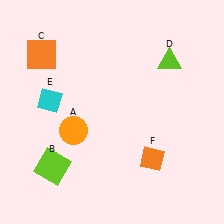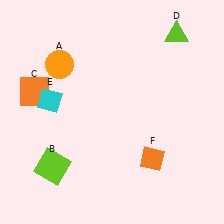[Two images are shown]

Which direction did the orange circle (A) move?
The orange circle (A) moved up.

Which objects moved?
The objects that moved are: the orange circle (A), the orange square (C), the lime triangle (D).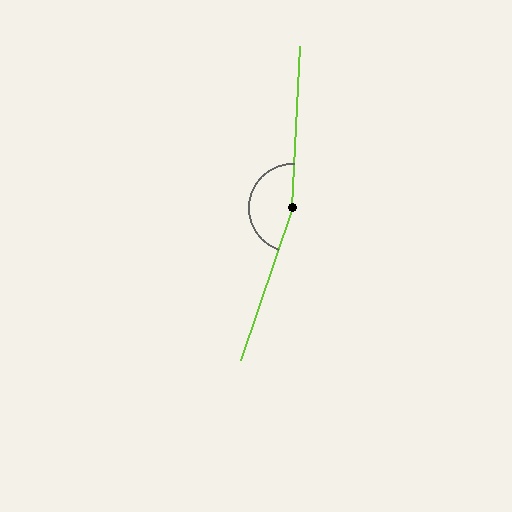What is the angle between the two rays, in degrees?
Approximately 164 degrees.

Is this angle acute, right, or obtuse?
It is obtuse.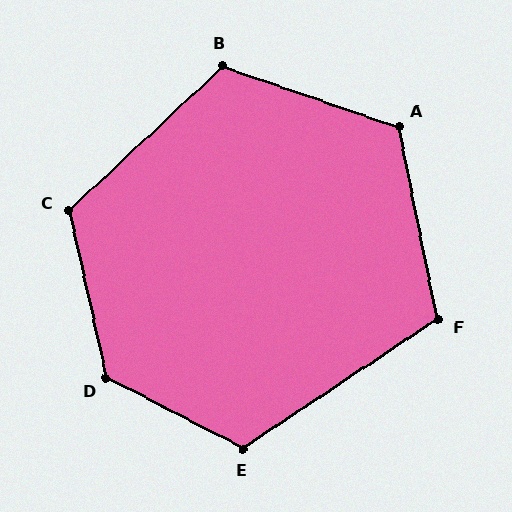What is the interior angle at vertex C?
Approximately 120 degrees (obtuse).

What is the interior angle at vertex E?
Approximately 119 degrees (obtuse).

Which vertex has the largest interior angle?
D, at approximately 130 degrees.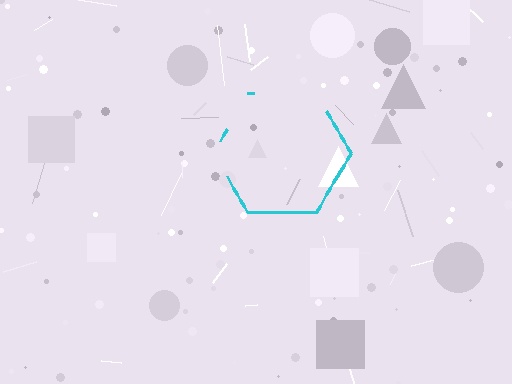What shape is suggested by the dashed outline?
The dashed outline suggests a hexagon.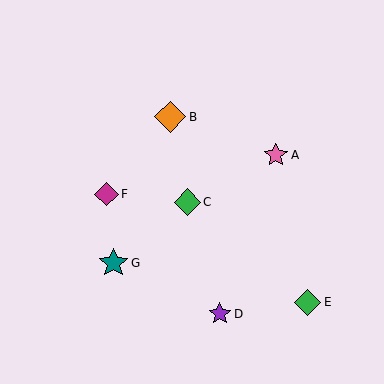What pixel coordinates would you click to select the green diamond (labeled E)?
Click at (308, 302) to select the green diamond E.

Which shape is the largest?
The orange diamond (labeled B) is the largest.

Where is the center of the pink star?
The center of the pink star is at (276, 155).